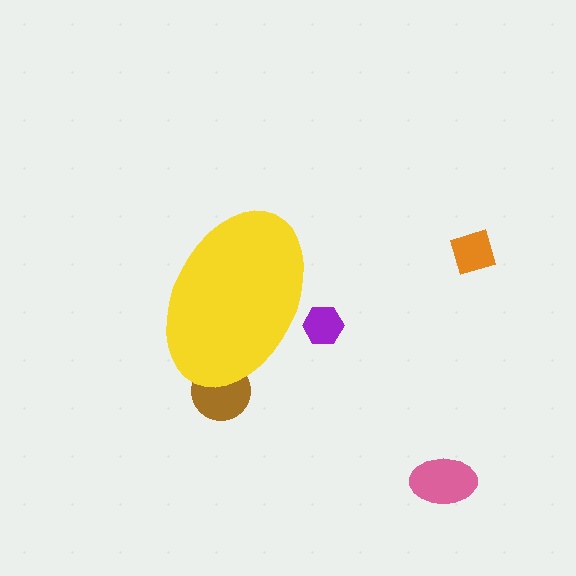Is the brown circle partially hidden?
Yes, the brown circle is partially hidden behind the yellow ellipse.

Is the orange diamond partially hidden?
No, the orange diamond is fully visible.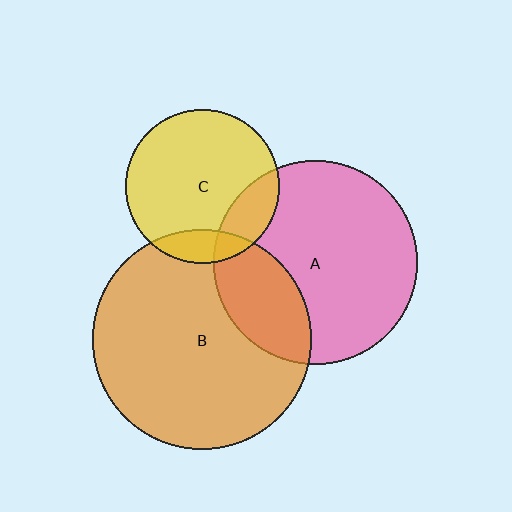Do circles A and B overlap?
Yes.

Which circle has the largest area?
Circle B (orange).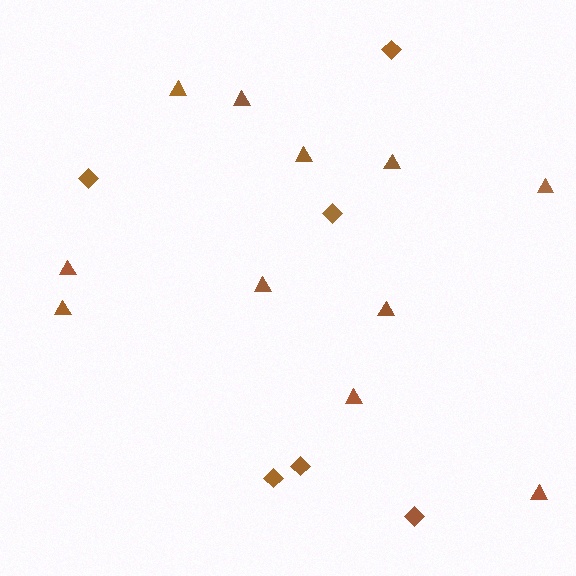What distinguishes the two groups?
There are 2 groups: one group of diamonds (6) and one group of triangles (11).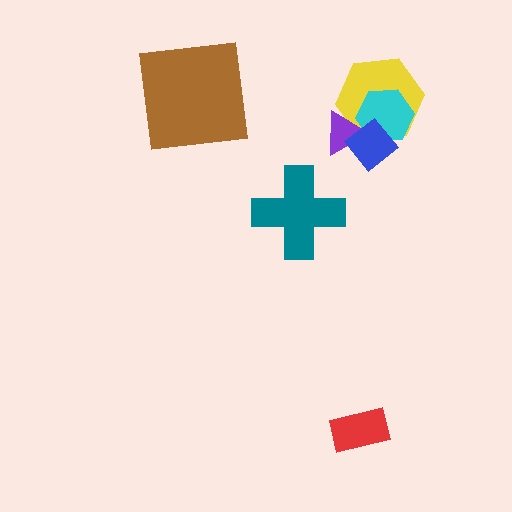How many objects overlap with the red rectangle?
0 objects overlap with the red rectangle.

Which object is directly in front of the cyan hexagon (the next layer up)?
The purple triangle is directly in front of the cyan hexagon.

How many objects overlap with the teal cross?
0 objects overlap with the teal cross.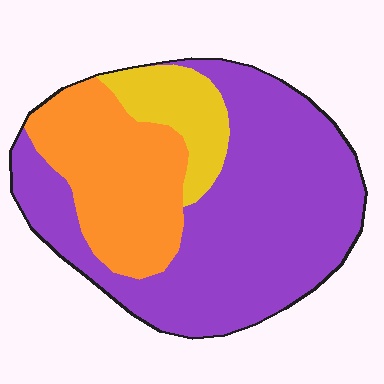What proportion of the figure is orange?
Orange takes up between a sixth and a third of the figure.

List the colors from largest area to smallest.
From largest to smallest: purple, orange, yellow.